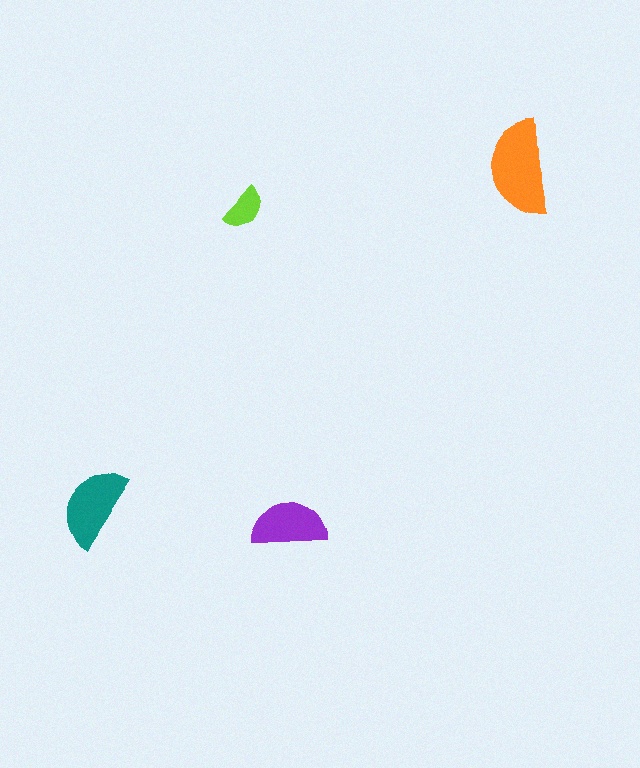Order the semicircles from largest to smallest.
the orange one, the teal one, the purple one, the lime one.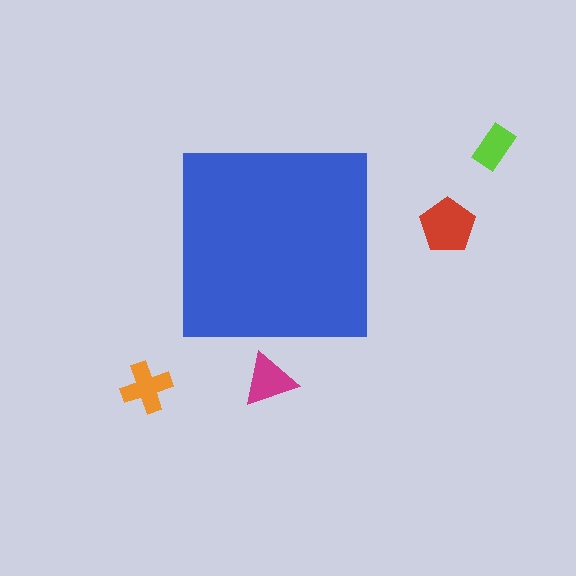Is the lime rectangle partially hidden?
No, the lime rectangle is fully visible.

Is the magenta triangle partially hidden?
No, the magenta triangle is fully visible.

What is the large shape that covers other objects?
A blue square.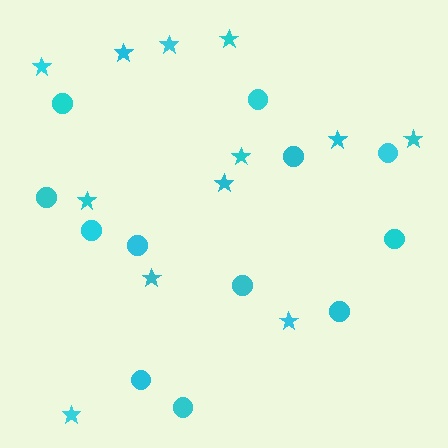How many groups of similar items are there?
There are 2 groups: one group of stars (12) and one group of circles (12).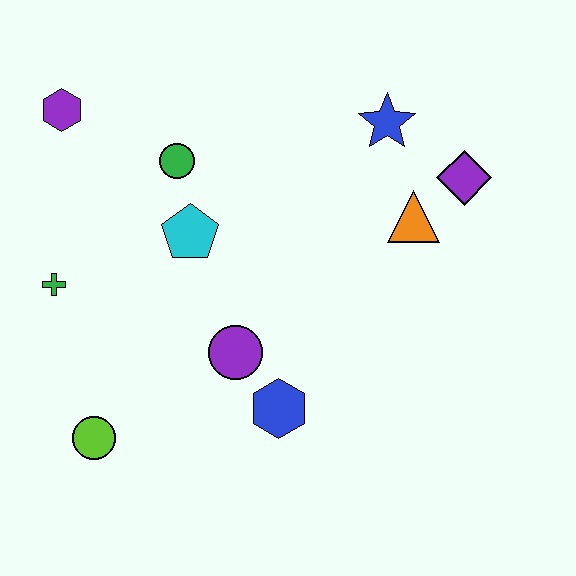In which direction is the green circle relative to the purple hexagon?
The green circle is to the right of the purple hexagon.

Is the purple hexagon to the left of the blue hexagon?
Yes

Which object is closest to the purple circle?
The blue hexagon is closest to the purple circle.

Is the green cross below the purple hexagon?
Yes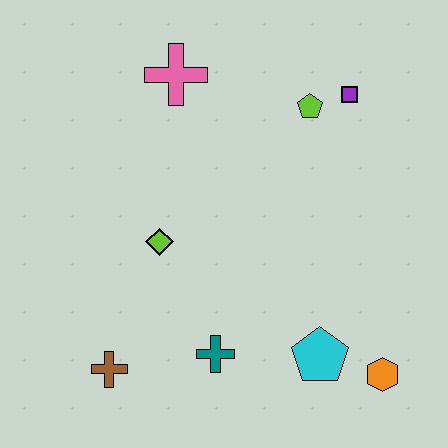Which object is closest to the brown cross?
The teal cross is closest to the brown cross.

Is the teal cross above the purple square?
No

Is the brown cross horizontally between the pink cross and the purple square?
No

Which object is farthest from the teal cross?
The purple square is farthest from the teal cross.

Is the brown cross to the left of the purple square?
Yes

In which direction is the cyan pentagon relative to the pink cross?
The cyan pentagon is below the pink cross.